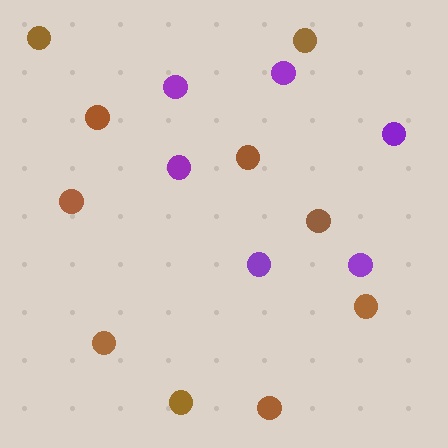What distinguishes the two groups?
There are 2 groups: one group of brown circles (10) and one group of purple circles (6).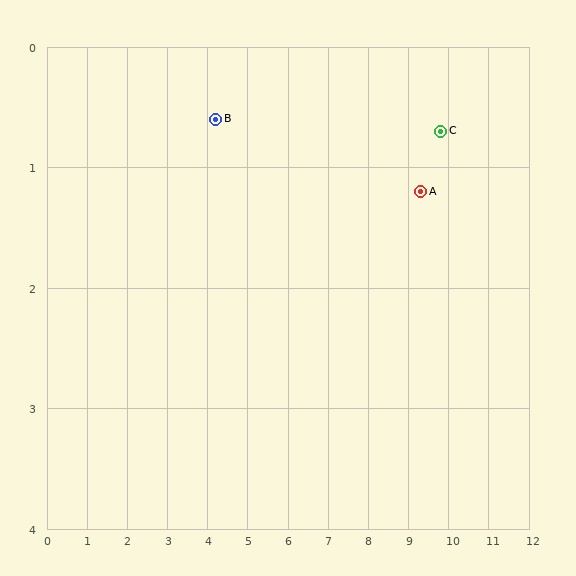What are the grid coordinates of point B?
Point B is at approximately (4.2, 0.6).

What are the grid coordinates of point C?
Point C is at approximately (9.8, 0.7).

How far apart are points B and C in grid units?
Points B and C are about 5.6 grid units apart.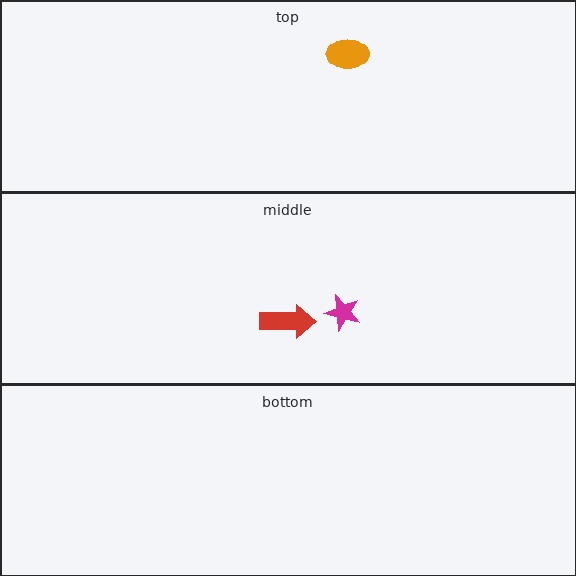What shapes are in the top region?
The orange ellipse.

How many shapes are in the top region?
1.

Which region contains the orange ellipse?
The top region.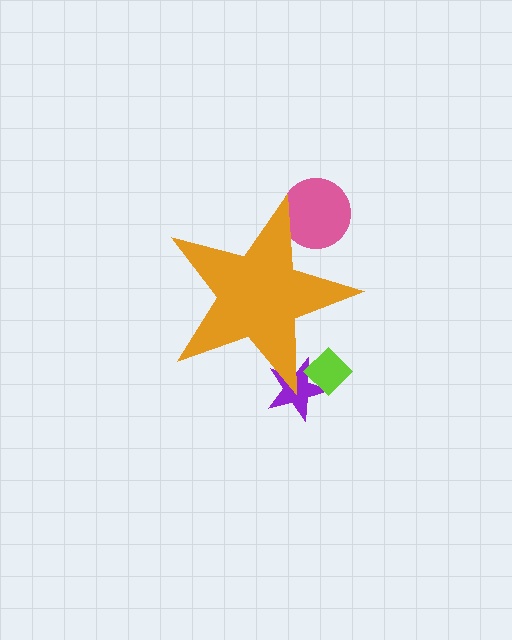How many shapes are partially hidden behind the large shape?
3 shapes are partially hidden.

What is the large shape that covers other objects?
An orange star.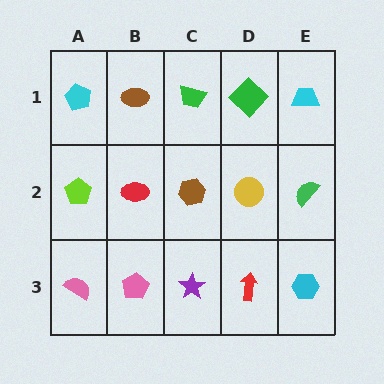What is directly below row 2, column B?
A pink pentagon.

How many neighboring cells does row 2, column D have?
4.